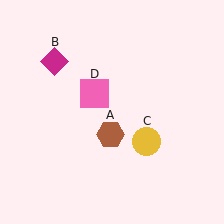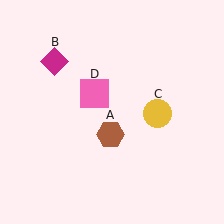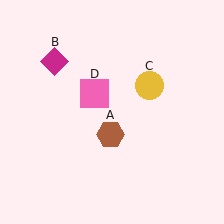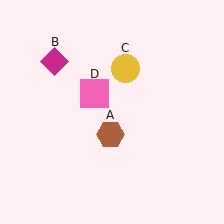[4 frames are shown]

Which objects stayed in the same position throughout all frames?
Brown hexagon (object A) and magenta diamond (object B) and pink square (object D) remained stationary.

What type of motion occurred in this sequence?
The yellow circle (object C) rotated counterclockwise around the center of the scene.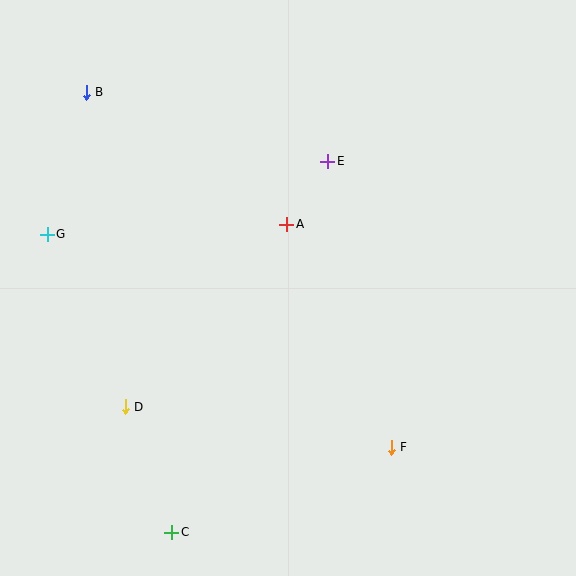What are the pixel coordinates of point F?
Point F is at (391, 447).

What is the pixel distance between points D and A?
The distance between D and A is 244 pixels.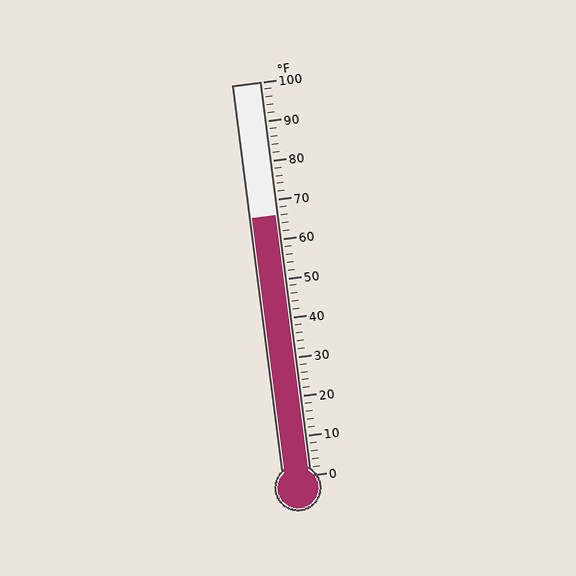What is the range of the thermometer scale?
The thermometer scale ranges from 0°F to 100°F.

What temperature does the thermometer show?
The thermometer shows approximately 66°F.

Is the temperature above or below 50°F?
The temperature is above 50°F.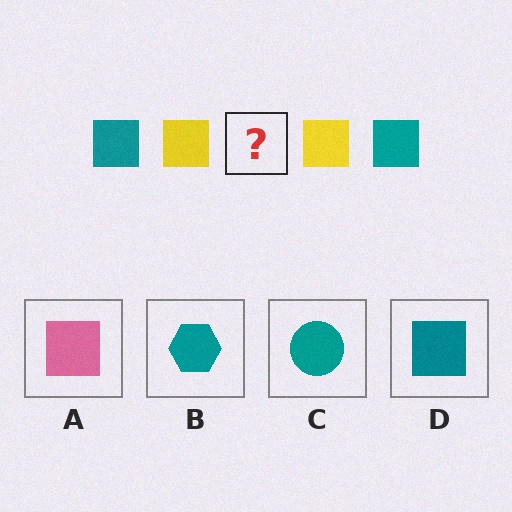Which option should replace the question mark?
Option D.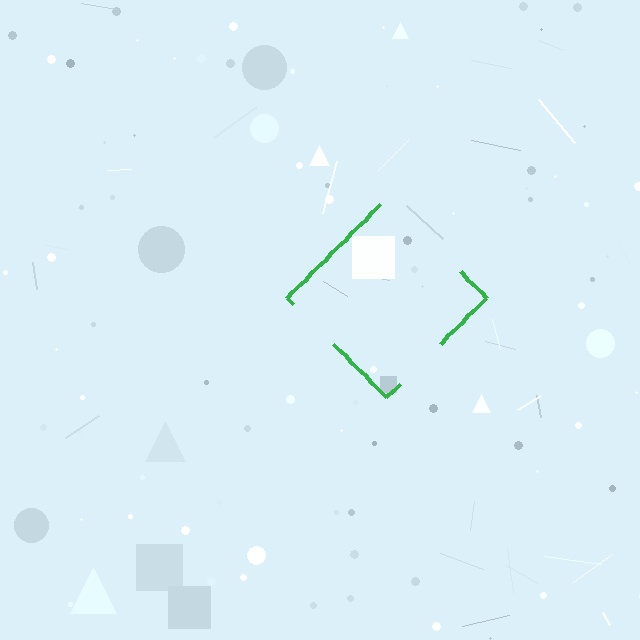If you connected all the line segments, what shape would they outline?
They would outline a diamond.